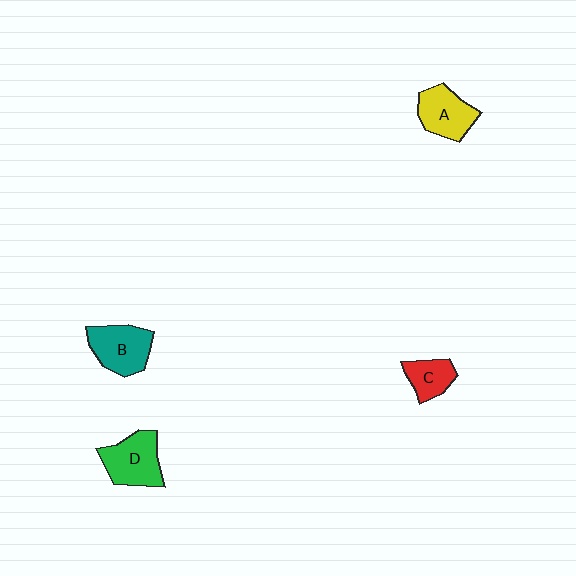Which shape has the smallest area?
Shape C (red).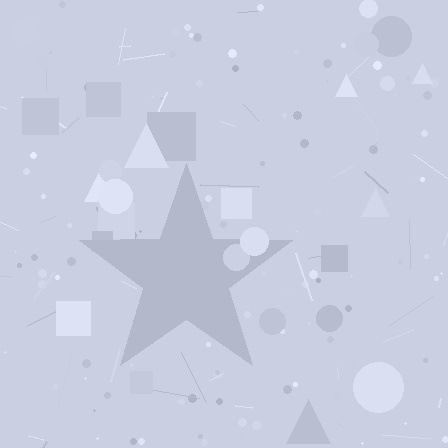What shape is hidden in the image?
A star is hidden in the image.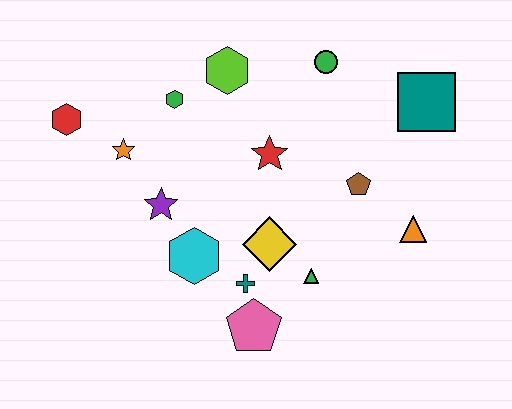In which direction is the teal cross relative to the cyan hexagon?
The teal cross is to the right of the cyan hexagon.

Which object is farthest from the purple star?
The teal square is farthest from the purple star.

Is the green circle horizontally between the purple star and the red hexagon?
No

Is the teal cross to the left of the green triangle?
Yes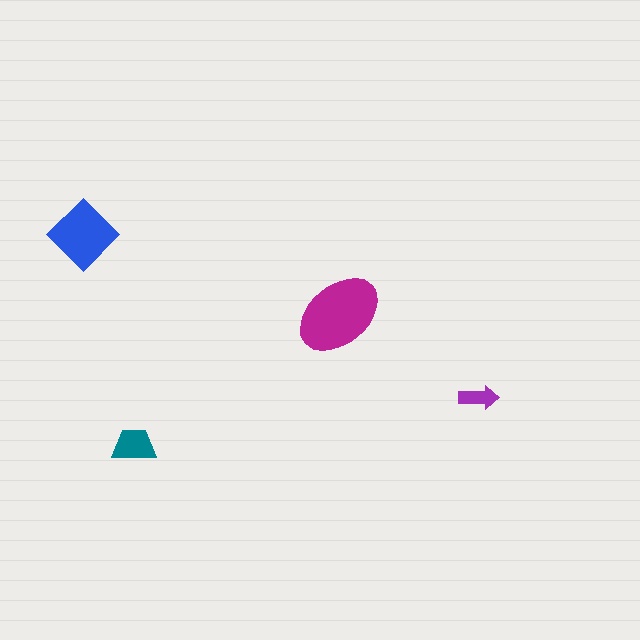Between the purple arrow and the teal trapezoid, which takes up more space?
The teal trapezoid.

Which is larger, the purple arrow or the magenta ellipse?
The magenta ellipse.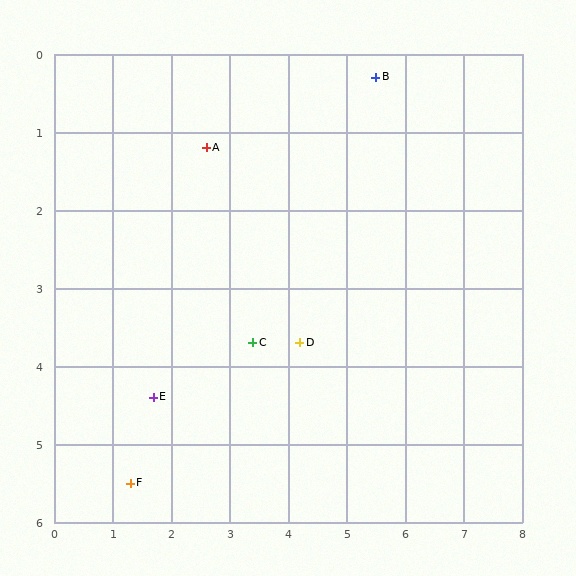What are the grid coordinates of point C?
Point C is at approximately (3.4, 3.7).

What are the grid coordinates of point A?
Point A is at approximately (2.6, 1.2).